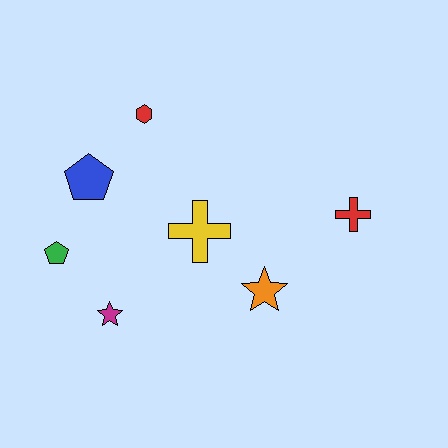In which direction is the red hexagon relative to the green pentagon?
The red hexagon is above the green pentagon.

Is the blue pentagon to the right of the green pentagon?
Yes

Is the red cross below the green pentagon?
No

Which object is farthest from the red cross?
The green pentagon is farthest from the red cross.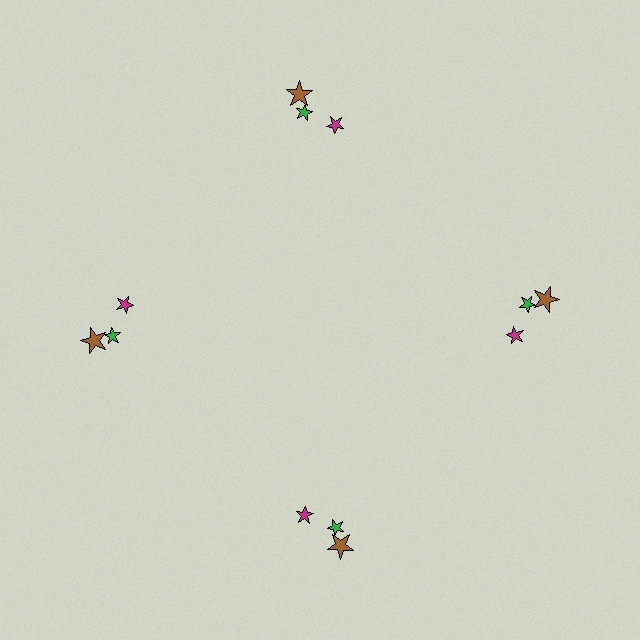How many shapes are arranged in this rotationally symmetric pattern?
There are 12 shapes, arranged in 4 groups of 3.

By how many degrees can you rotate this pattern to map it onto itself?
The pattern maps onto itself every 90 degrees of rotation.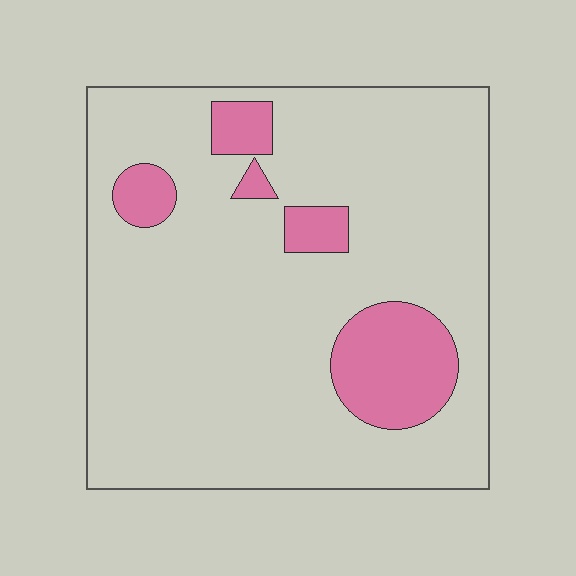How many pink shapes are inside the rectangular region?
5.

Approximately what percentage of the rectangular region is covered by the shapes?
Approximately 15%.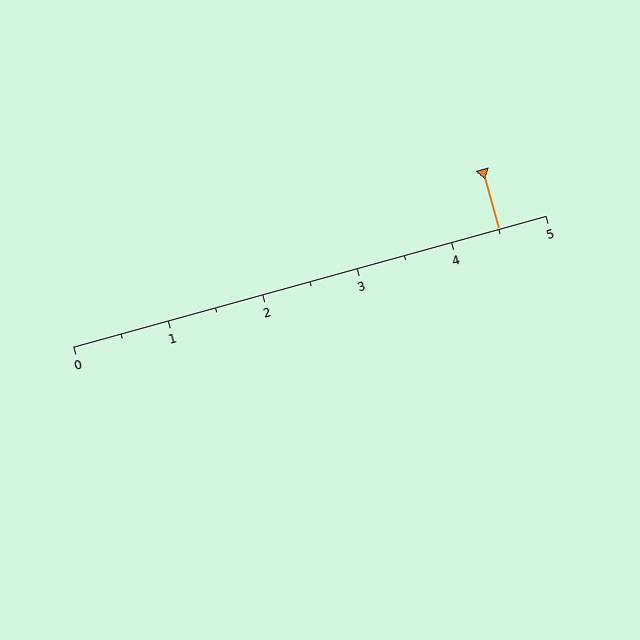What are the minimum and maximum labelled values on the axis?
The axis runs from 0 to 5.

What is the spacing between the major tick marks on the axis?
The major ticks are spaced 1 apart.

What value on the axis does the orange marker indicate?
The marker indicates approximately 4.5.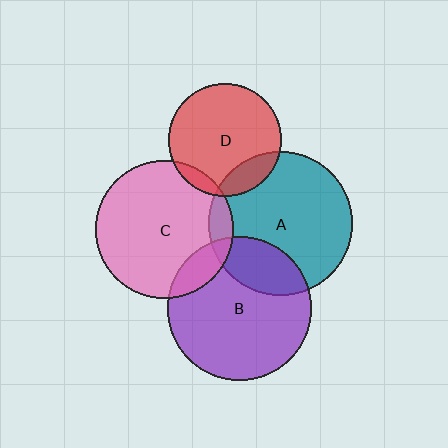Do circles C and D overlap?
Yes.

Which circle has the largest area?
Circle A (teal).